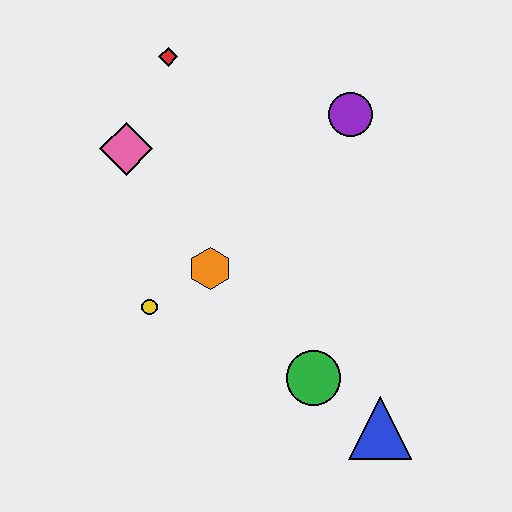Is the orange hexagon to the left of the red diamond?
No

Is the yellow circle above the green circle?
Yes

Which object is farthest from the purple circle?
The blue triangle is farthest from the purple circle.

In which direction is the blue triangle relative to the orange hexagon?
The blue triangle is to the right of the orange hexagon.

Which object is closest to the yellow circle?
The orange hexagon is closest to the yellow circle.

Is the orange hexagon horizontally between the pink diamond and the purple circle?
Yes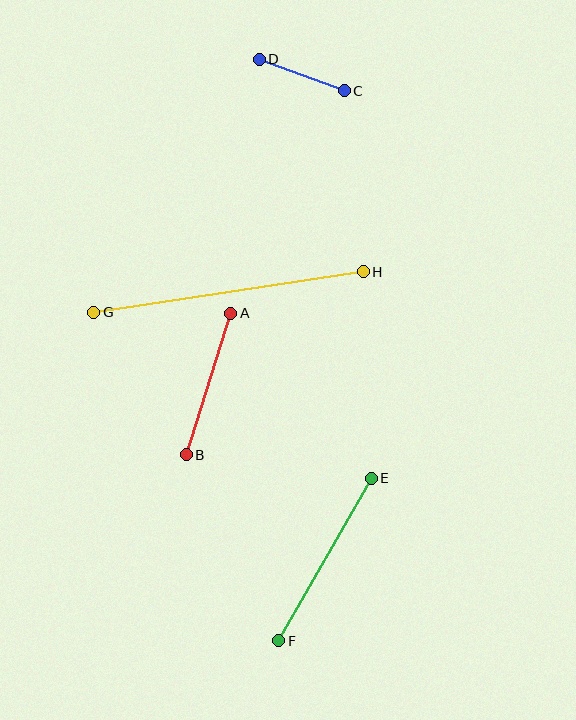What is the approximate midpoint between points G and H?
The midpoint is at approximately (228, 292) pixels.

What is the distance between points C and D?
The distance is approximately 90 pixels.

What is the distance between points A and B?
The distance is approximately 148 pixels.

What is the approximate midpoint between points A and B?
The midpoint is at approximately (208, 384) pixels.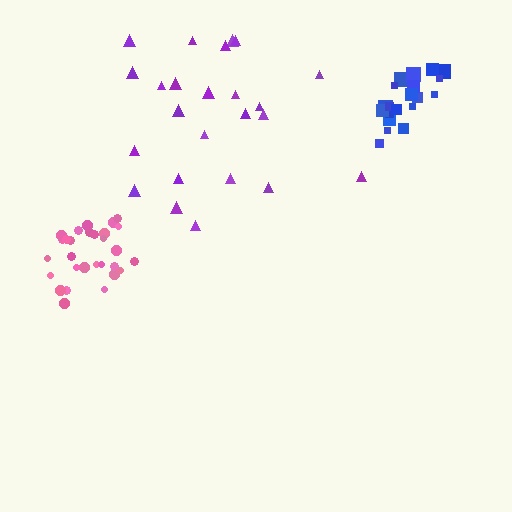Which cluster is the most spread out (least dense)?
Purple.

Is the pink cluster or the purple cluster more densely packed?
Pink.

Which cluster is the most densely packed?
Pink.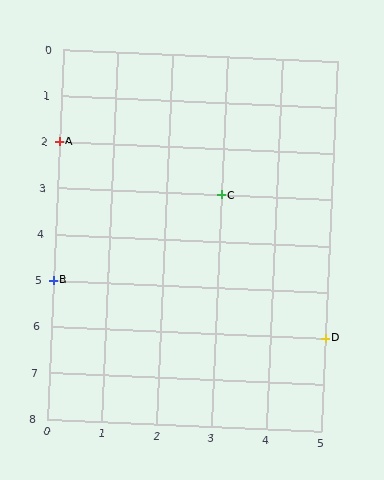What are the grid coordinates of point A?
Point A is at grid coordinates (0, 2).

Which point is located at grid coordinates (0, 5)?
Point B is at (0, 5).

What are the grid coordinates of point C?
Point C is at grid coordinates (3, 3).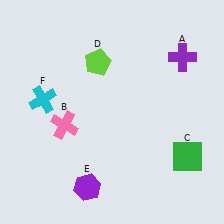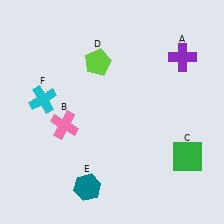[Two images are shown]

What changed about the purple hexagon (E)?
In Image 1, E is purple. In Image 2, it changed to teal.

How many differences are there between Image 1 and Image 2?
There is 1 difference between the two images.